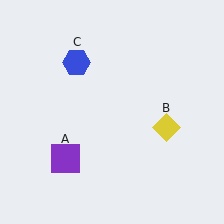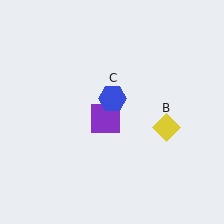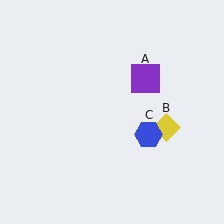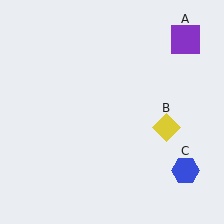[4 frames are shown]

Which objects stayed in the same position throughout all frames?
Yellow diamond (object B) remained stationary.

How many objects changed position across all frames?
2 objects changed position: purple square (object A), blue hexagon (object C).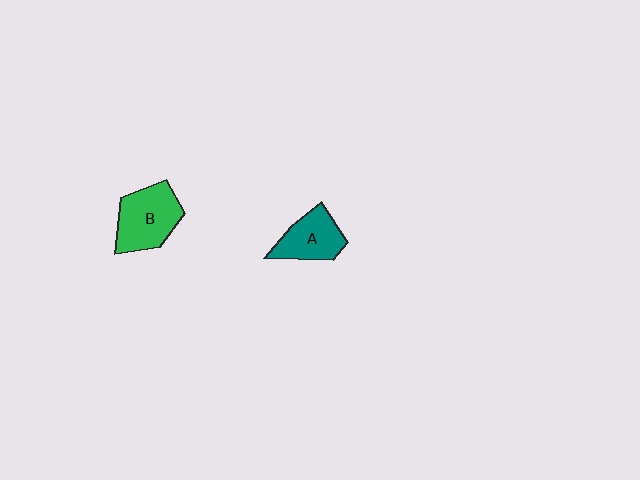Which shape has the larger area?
Shape B (green).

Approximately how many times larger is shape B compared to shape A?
Approximately 1.3 times.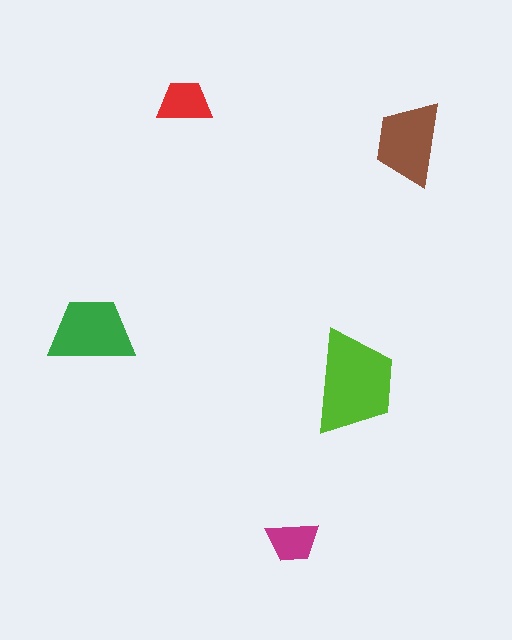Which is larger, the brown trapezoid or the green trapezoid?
The green one.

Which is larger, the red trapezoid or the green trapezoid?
The green one.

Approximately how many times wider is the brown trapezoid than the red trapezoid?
About 1.5 times wider.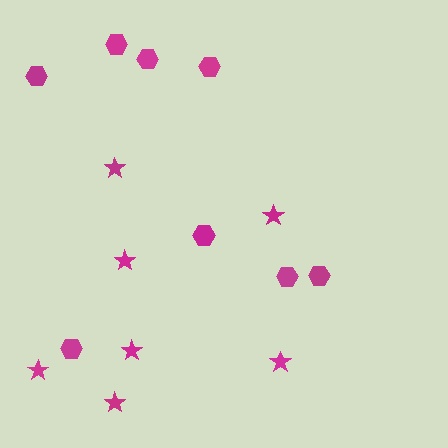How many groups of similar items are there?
There are 2 groups: one group of stars (7) and one group of hexagons (8).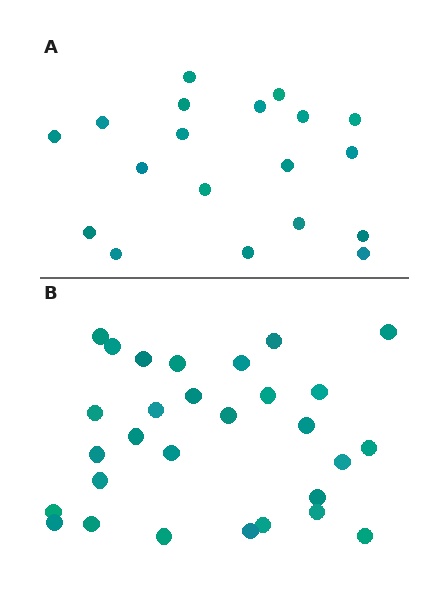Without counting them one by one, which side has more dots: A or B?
Region B (the bottom region) has more dots.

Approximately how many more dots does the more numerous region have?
Region B has roughly 10 or so more dots than region A.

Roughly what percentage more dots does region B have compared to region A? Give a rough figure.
About 55% more.